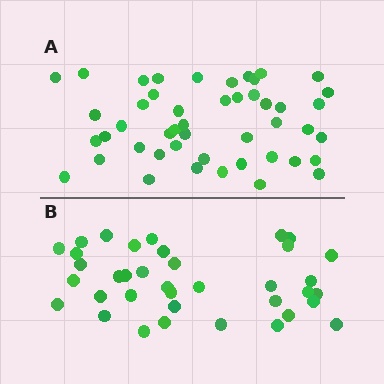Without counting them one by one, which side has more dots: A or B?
Region A (the top region) has more dots.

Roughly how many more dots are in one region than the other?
Region A has roughly 10 or so more dots than region B.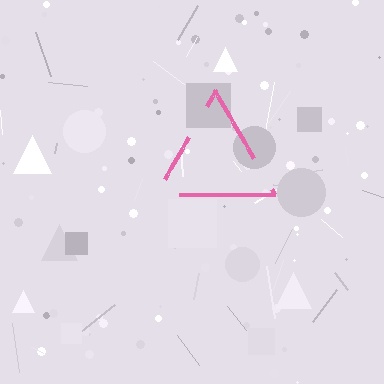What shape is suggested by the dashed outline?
The dashed outline suggests a triangle.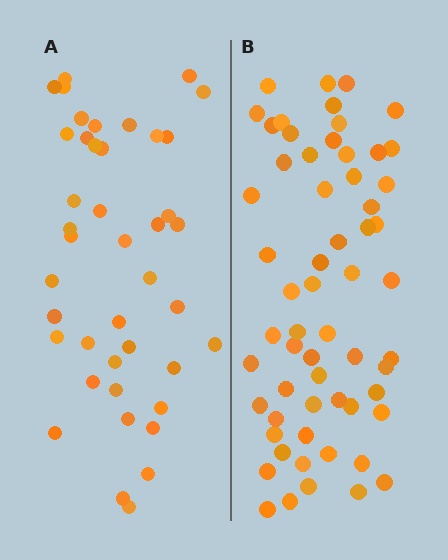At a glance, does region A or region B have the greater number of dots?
Region B (the right region) has more dots.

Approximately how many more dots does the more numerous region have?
Region B has approximately 20 more dots than region A.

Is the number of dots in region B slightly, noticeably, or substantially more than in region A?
Region B has noticeably more, but not dramatically so. The ratio is roughly 1.4 to 1.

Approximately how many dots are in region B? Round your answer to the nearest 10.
About 60 dots.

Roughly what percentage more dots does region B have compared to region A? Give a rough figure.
About 45% more.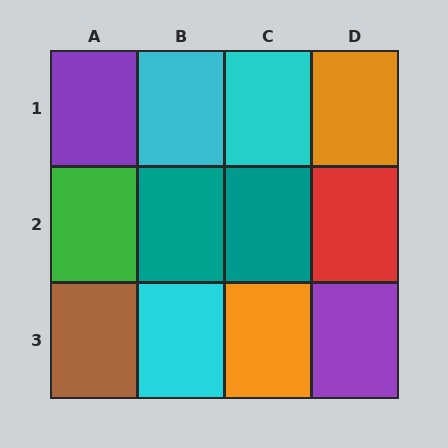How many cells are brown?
1 cell is brown.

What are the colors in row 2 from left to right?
Green, teal, teal, red.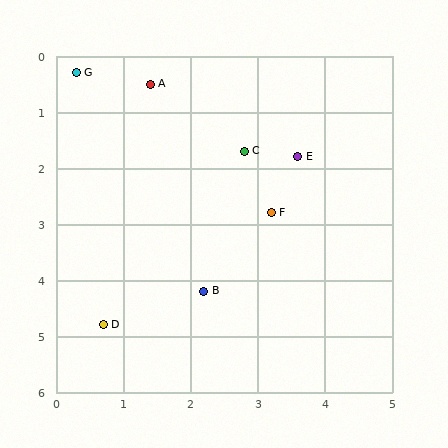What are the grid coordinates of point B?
Point B is at approximately (2.2, 4.2).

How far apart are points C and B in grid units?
Points C and B are about 2.6 grid units apart.